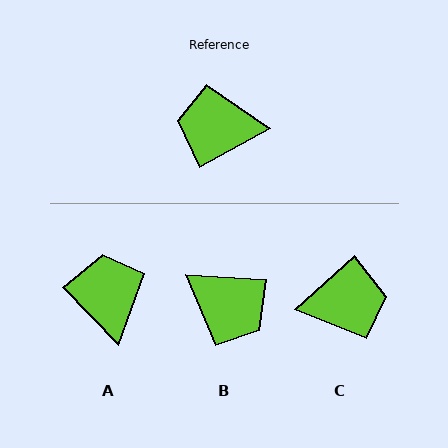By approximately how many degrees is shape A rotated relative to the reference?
Approximately 75 degrees clockwise.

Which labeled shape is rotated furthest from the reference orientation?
C, about 167 degrees away.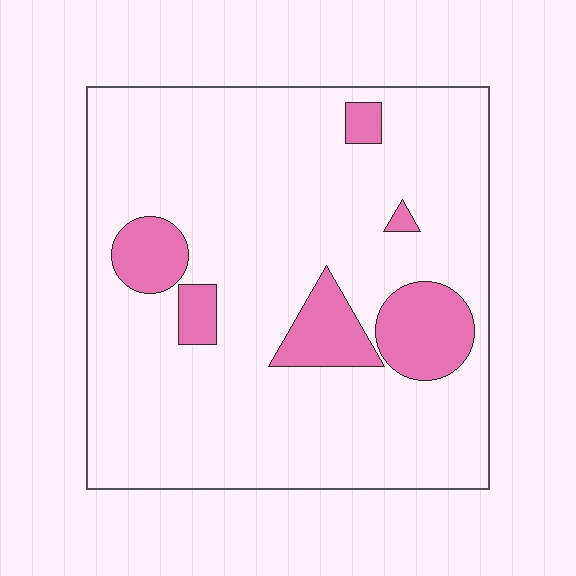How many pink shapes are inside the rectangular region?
6.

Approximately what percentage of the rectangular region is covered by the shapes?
Approximately 15%.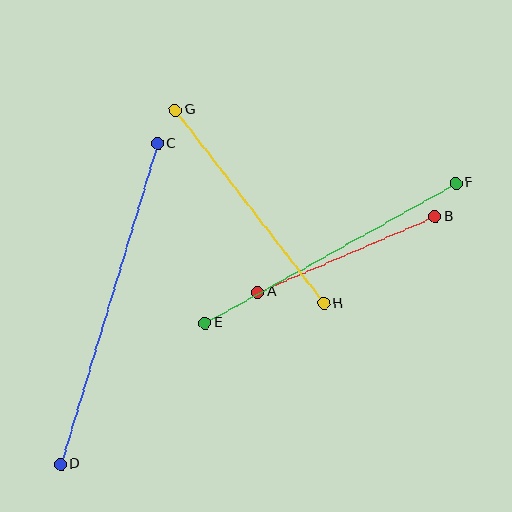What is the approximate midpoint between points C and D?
The midpoint is at approximately (109, 304) pixels.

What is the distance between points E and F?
The distance is approximately 287 pixels.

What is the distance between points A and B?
The distance is approximately 193 pixels.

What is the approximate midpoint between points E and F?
The midpoint is at approximately (330, 253) pixels.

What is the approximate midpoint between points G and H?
The midpoint is at approximately (250, 207) pixels.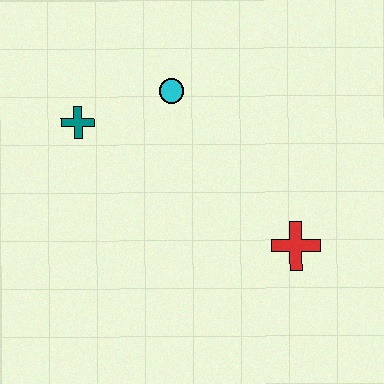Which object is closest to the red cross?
The cyan circle is closest to the red cross.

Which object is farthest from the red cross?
The teal cross is farthest from the red cross.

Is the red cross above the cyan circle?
No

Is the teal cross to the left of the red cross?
Yes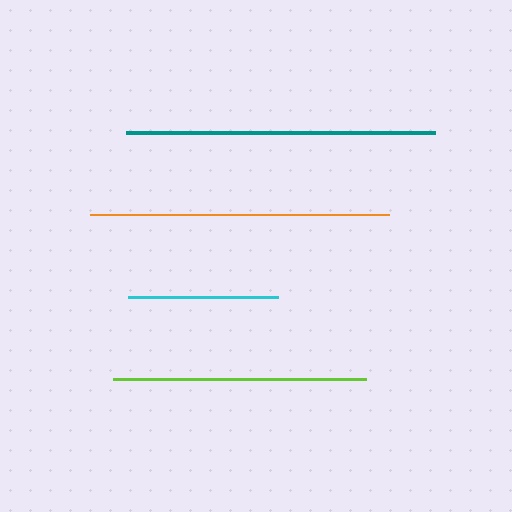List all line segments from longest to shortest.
From longest to shortest: teal, orange, lime, cyan.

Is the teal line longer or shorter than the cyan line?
The teal line is longer than the cyan line.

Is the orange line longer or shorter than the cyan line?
The orange line is longer than the cyan line.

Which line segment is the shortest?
The cyan line is the shortest at approximately 150 pixels.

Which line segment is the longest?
The teal line is the longest at approximately 308 pixels.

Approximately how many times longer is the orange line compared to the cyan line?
The orange line is approximately 2.0 times the length of the cyan line.